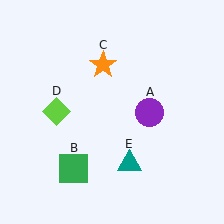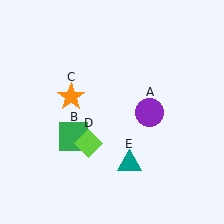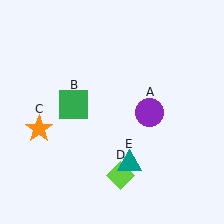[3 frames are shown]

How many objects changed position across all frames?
3 objects changed position: green square (object B), orange star (object C), lime diamond (object D).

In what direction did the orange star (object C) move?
The orange star (object C) moved down and to the left.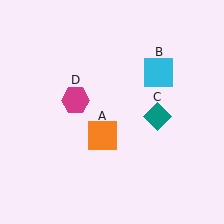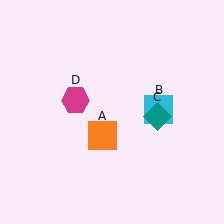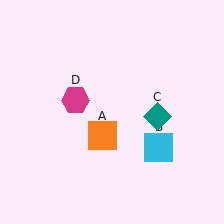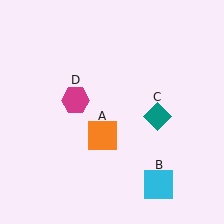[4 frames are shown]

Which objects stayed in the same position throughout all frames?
Orange square (object A) and teal diamond (object C) and magenta hexagon (object D) remained stationary.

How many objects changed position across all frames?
1 object changed position: cyan square (object B).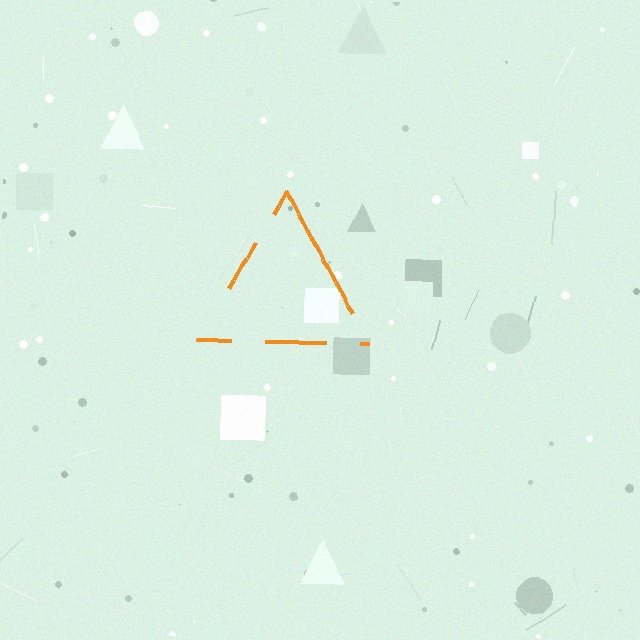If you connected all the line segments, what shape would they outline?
They would outline a triangle.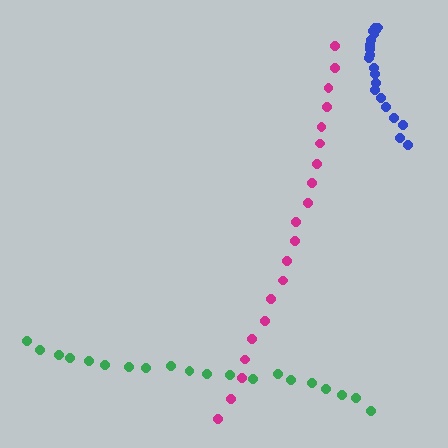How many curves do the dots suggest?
There are 3 distinct paths.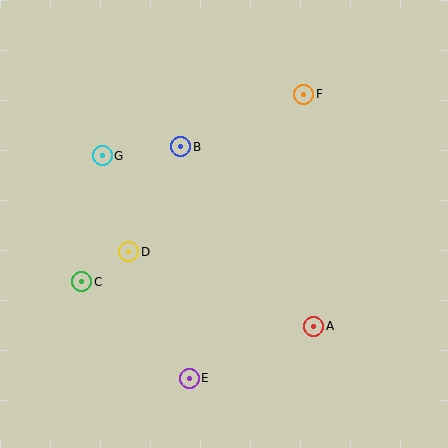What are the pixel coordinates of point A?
Point A is at (314, 326).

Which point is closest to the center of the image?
Point B at (181, 147) is closest to the center.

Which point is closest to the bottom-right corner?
Point A is closest to the bottom-right corner.